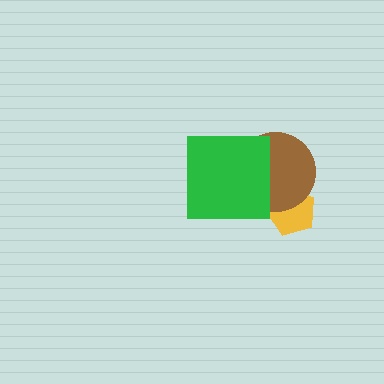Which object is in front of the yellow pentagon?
The brown circle is in front of the yellow pentagon.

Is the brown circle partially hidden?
Yes, it is partially covered by another shape.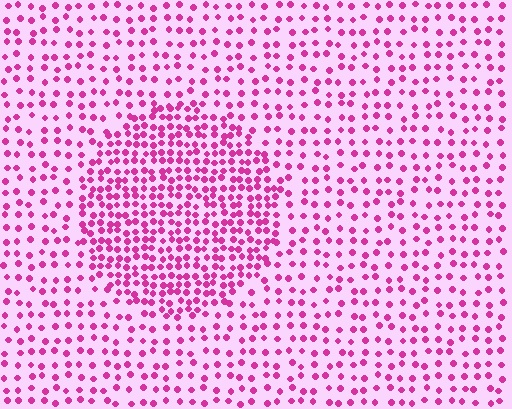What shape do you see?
I see a circle.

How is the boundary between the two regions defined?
The boundary is defined by a change in element density (approximately 2.0x ratio). All elements are the same color, size, and shape.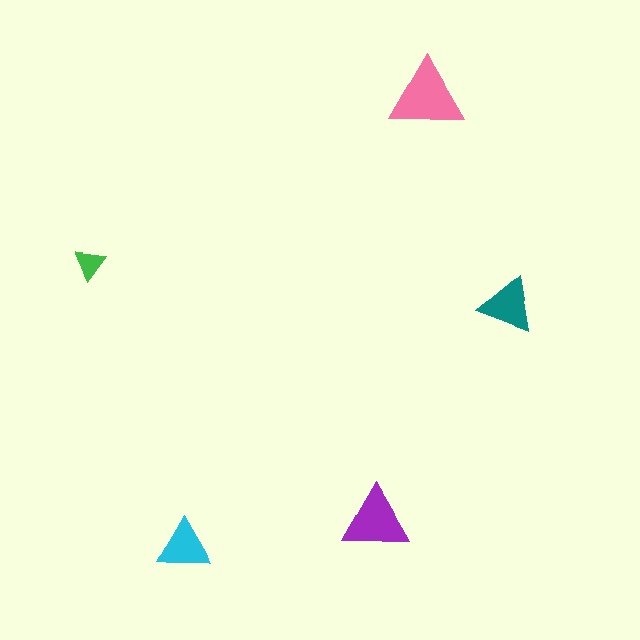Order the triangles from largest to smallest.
the pink one, the purple one, the teal one, the cyan one, the green one.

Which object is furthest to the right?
The teal triangle is rightmost.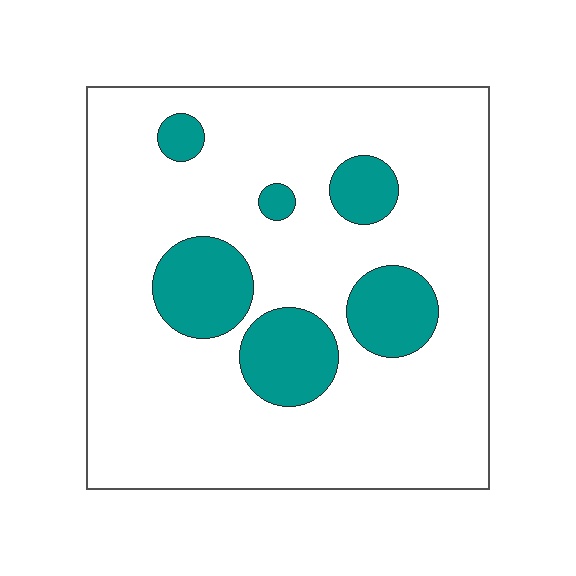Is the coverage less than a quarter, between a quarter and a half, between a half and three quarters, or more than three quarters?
Less than a quarter.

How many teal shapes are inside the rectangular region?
6.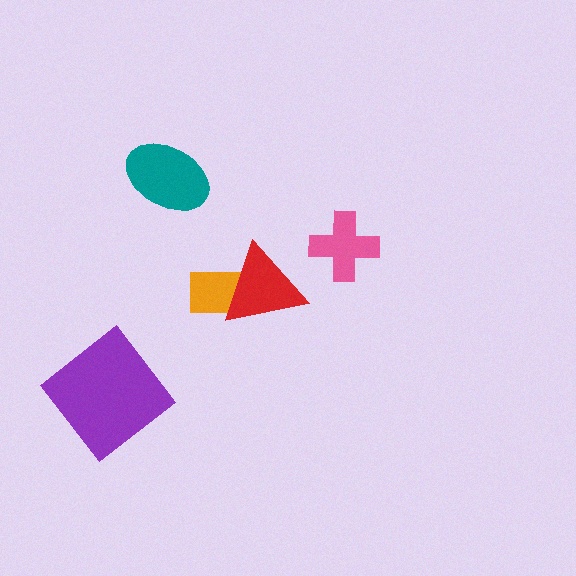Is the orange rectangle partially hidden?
Yes, it is partially covered by another shape.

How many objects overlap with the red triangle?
1 object overlaps with the red triangle.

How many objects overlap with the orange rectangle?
1 object overlaps with the orange rectangle.